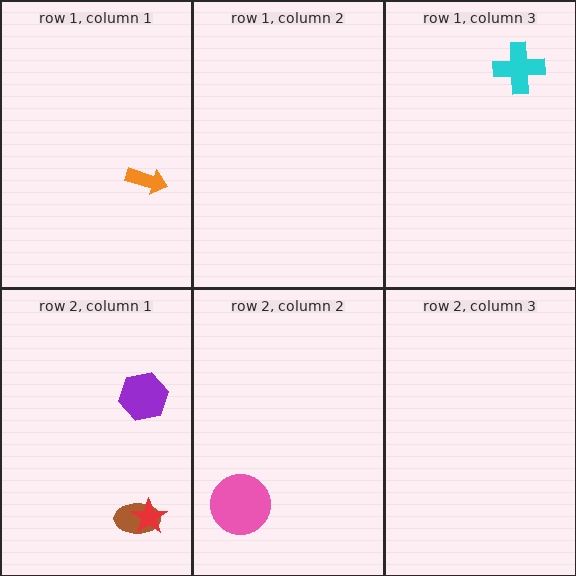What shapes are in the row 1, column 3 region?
The cyan cross.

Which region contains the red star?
The row 2, column 1 region.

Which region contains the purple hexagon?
The row 2, column 1 region.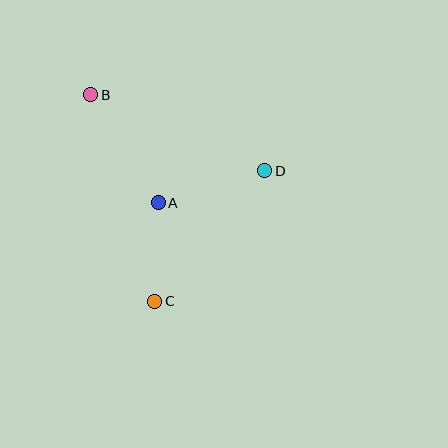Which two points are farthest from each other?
Points B and C are farthest from each other.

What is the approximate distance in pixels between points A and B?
The distance between A and B is approximately 127 pixels.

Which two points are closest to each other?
Points A and C are closest to each other.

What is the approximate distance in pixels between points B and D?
The distance between B and D is approximately 190 pixels.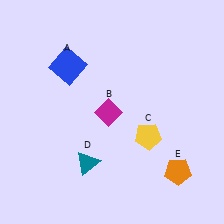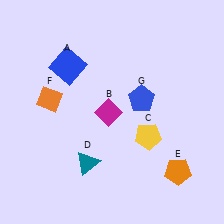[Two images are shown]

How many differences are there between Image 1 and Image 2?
There are 2 differences between the two images.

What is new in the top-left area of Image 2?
An orange diamond (F) was added in the top-left area of Image 2.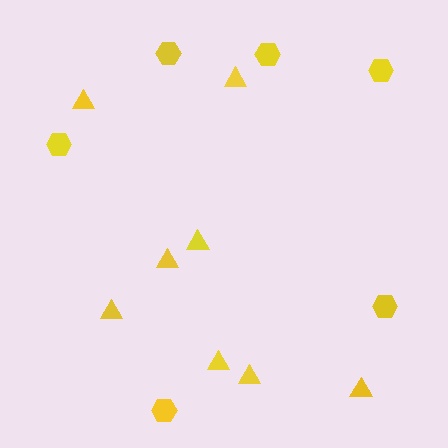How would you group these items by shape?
There are 2 groups: one group of hexagons (6) and one group of triangles (8).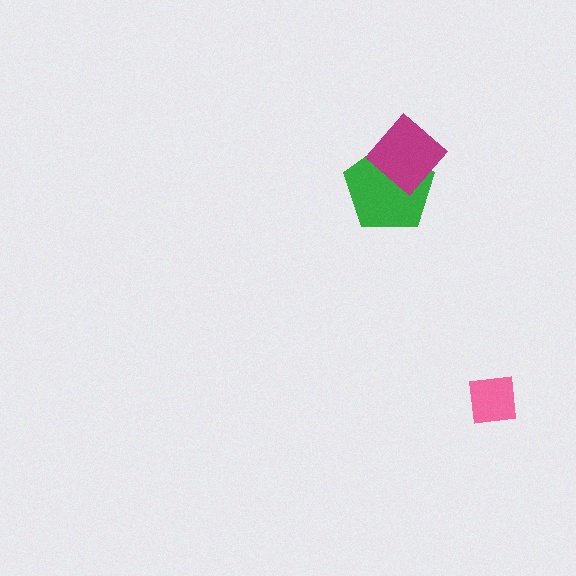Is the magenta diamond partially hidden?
No, no other shape covers it.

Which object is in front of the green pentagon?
The magenta diamond is in front of the green pentagon.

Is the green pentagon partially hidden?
Yes, it is partially covered by another shape.